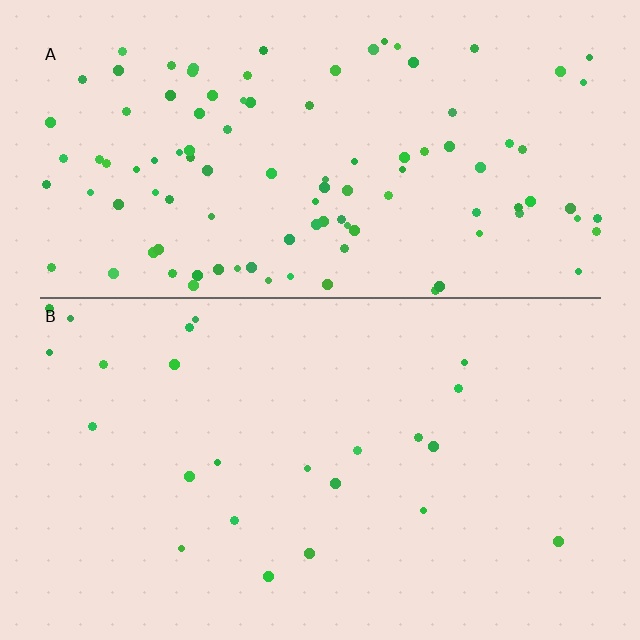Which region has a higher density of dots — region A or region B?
A (the top).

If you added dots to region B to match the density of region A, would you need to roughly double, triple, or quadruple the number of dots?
Approximately quadruple.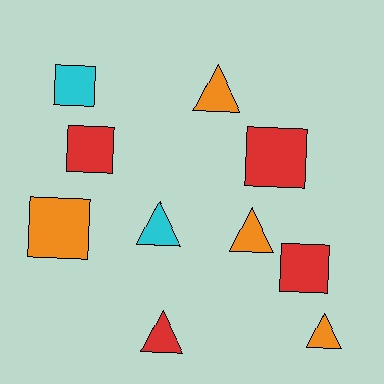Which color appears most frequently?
Orange, with 4 objects.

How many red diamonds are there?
There are no red diamonds.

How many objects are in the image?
There are 10 objects.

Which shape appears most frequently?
Square, with 5 objects.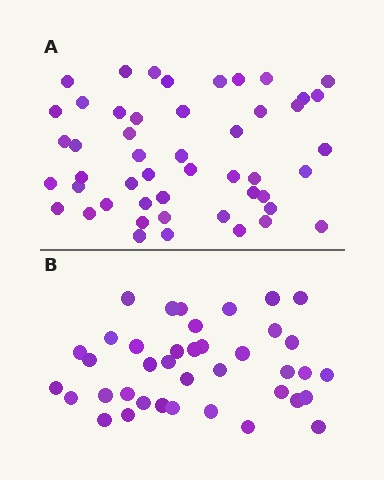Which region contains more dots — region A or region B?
Region A (the top region) has more dots.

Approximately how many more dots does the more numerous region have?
Region A has roughly 10 or so more dots than region B.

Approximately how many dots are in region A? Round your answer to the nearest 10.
About 50 dots. (The exact count is 49, which rounds to 50.)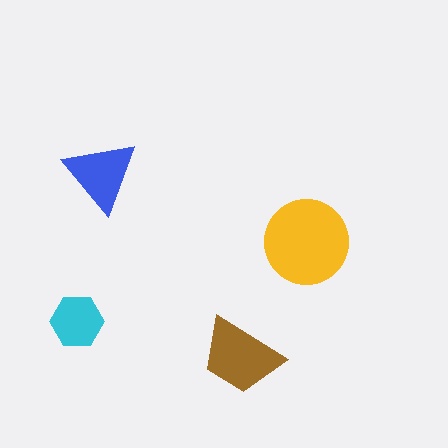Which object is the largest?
The yellow circle.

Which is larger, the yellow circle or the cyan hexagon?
The yellow circle.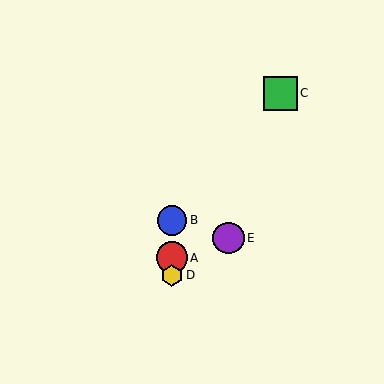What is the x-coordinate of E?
Object E is at x≈228.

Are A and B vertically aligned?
Yes, both are at x≈172.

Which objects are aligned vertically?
Objects A, B, D are aligned vertically.